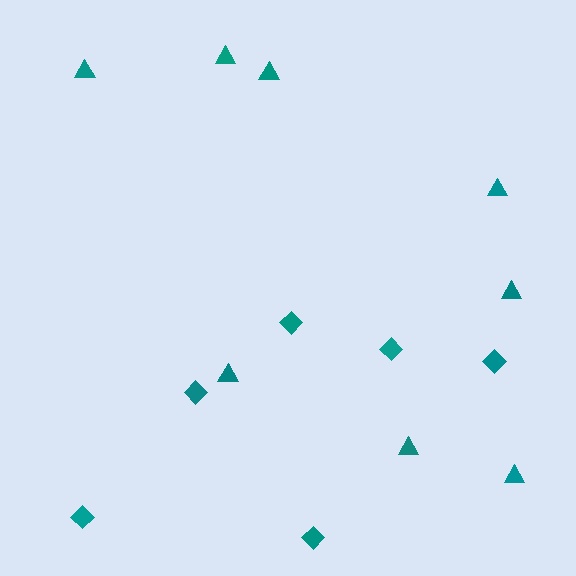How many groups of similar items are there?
There are 2 groups: one group of triangles (8) and one group of diamonds (6).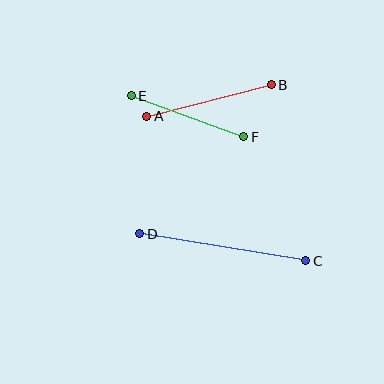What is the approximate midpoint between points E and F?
The midpoint is at approximately (187, 116) pixels.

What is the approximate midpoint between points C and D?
The midpoint is at approximately (223, 247) pixels.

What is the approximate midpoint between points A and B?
The midpoint is at approximately (209, 100) pixels.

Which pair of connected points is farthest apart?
Points C and D are farthest apart.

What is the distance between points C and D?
The distance is approximately 168 pixels.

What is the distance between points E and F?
The distance is approximately 120 pixels.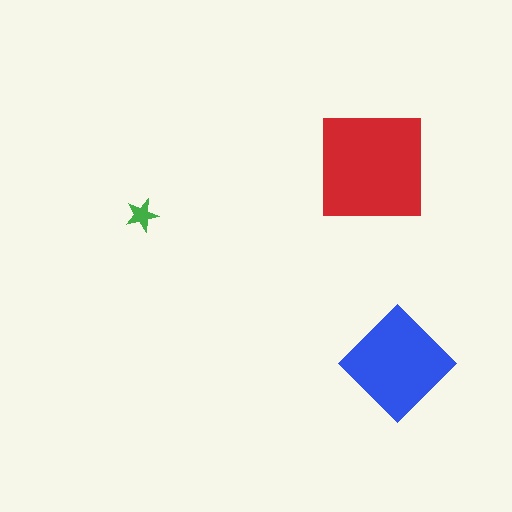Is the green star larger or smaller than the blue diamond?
Smaller.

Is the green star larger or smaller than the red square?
Smaller.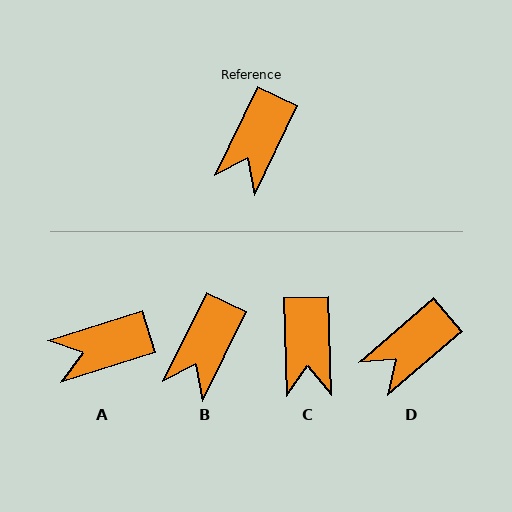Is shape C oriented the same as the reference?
No, it is off by about 27 degrees.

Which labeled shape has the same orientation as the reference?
B.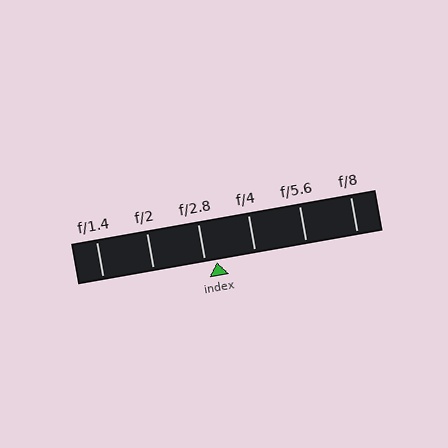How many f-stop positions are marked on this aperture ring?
There are 6 f-stop positions marked.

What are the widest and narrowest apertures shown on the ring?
The widest aperture shown is f/1.4 and the narrowest is f/8.